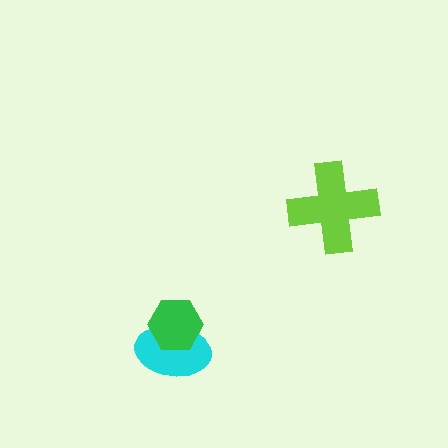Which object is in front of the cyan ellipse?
The green hexagon is in front of the cyan ellipse.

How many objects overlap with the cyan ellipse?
1 object overlaps with the cyan ellipse.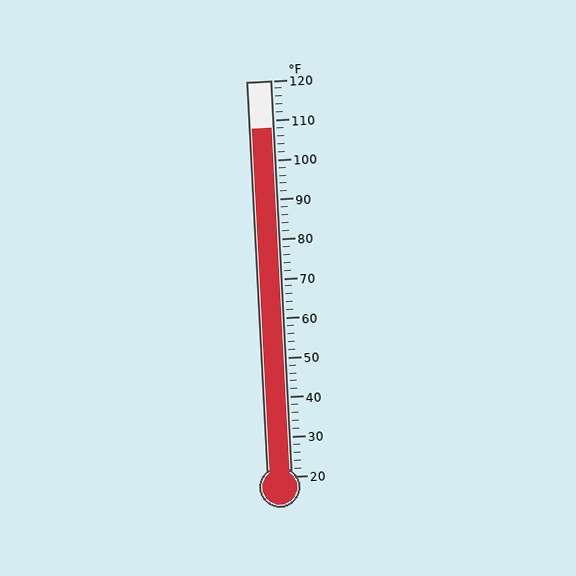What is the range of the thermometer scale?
The thermometer scale ranges from 20°F to 120°F.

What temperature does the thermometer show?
The thermometer shows approximately 108°F.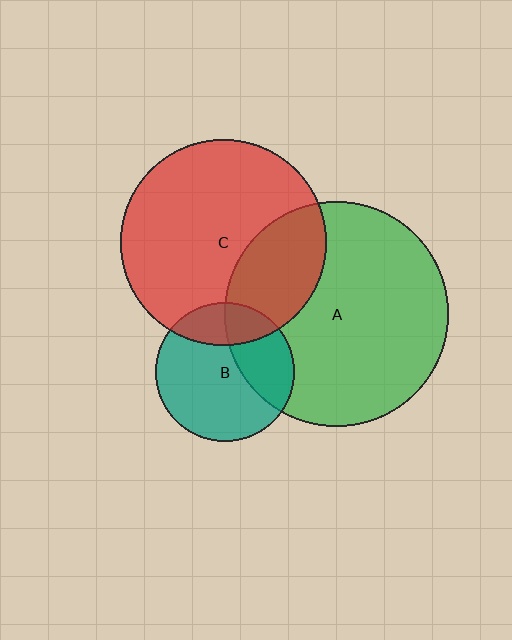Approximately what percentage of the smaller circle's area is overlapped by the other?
Approximately 20%.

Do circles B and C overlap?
Yes.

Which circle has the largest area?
Circle A (green).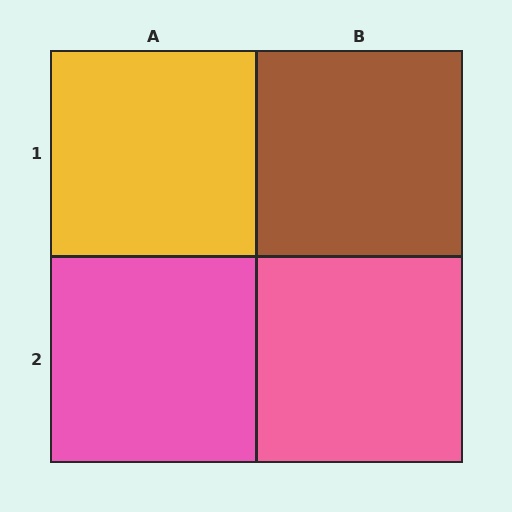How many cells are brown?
1 cell is brown.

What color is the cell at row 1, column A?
Yellow.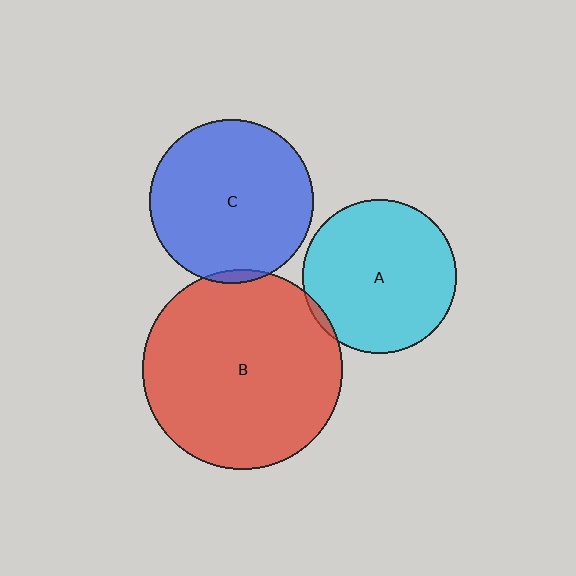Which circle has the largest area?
Circle B (red).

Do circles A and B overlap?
Yes.